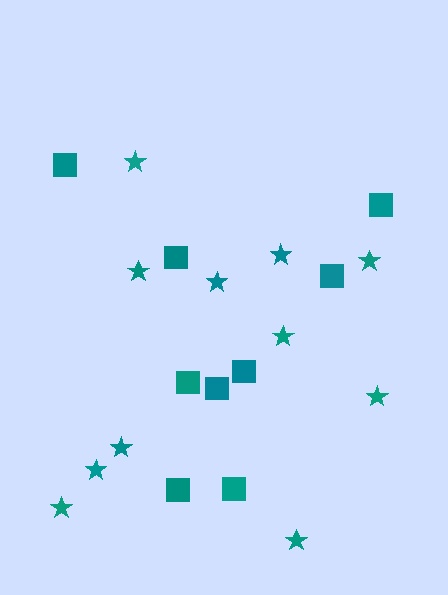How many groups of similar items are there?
There are 2 groups: one group of stars (11) and one group of squares (9).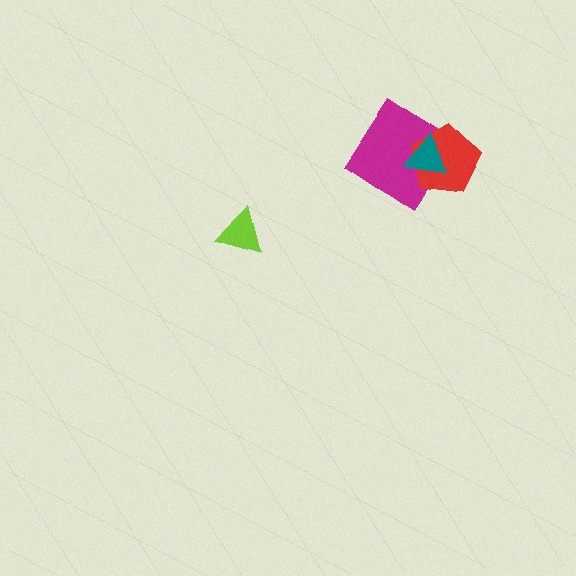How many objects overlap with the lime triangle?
0 objects overlap with the lime triangle.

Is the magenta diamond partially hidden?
Yes, it is partially covered by another shape.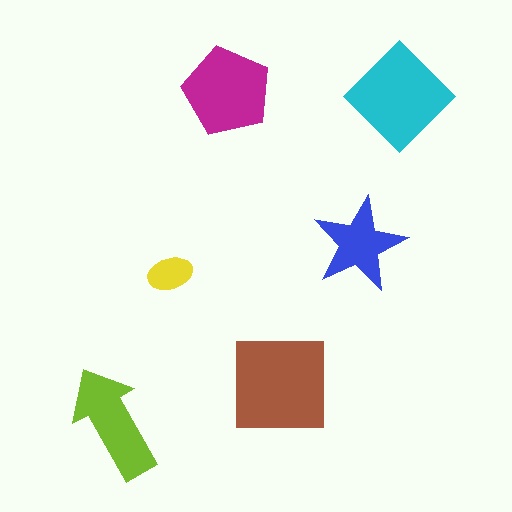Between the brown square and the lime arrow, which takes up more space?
The brown square.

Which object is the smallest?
The yellow ellipse.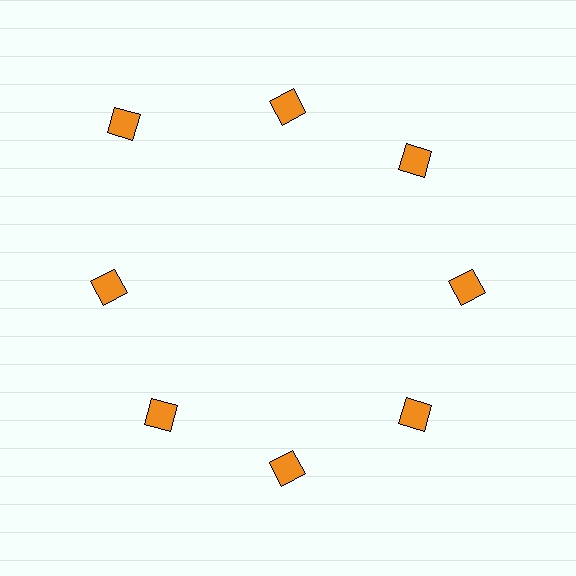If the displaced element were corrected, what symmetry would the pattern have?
It would have 8-fold rotational symmetry — the pattern would map onto itself every 45 degrees.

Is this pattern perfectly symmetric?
No. The 8 orange squares are arranged in a ring, but one element near the 10 o'clock position is pushed outward from the center, breaking the 8-fold rotational symmetry.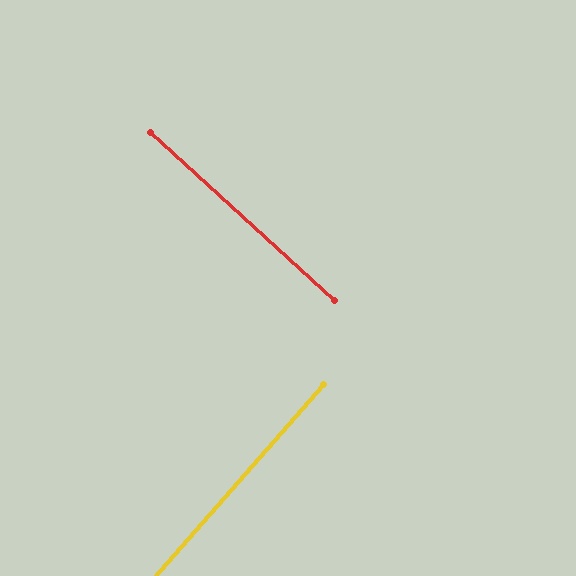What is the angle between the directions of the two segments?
Approximately 89 degrees.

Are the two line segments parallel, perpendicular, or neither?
Perpendicular — they meet at approximately 89°.